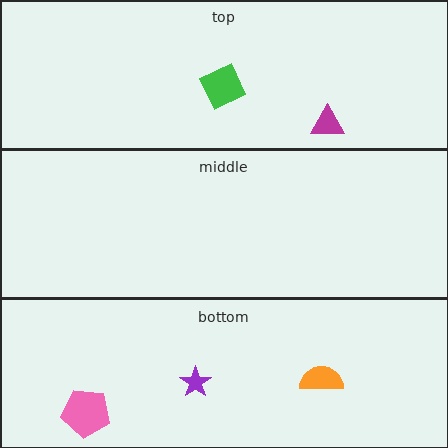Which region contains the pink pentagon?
The bottom region.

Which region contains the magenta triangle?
The top region.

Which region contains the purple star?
The bottom region.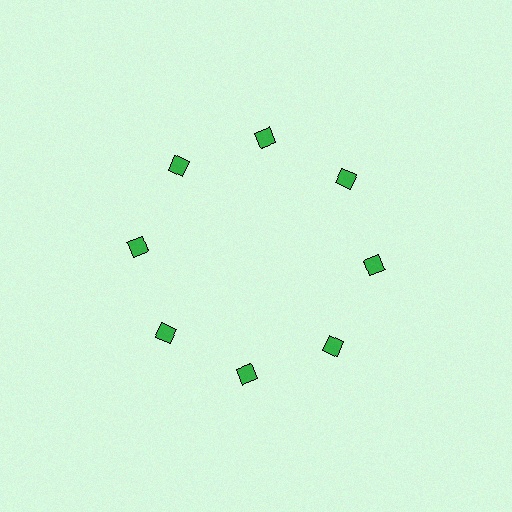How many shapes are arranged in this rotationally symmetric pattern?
There are 8 shapes, arranged in 8 groups of 1.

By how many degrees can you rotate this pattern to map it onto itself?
The pattern maps onto itself every 45 degrees of rotation.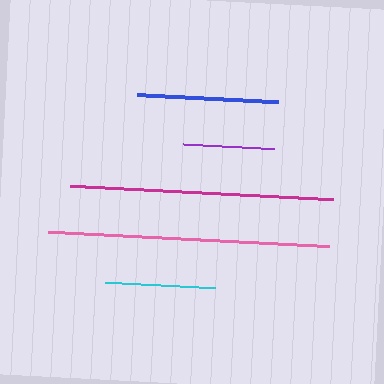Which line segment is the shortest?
The purple line is the shortest at approximately 91 pixels.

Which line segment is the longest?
The pink line is the longest at approximately 282 pixels.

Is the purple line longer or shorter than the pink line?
The pink line is longer than the purple line.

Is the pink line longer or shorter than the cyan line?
The pink line is longer than the cyan line.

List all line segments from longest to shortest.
From longest to shortest: pink, magenta, blue, cyan, purple.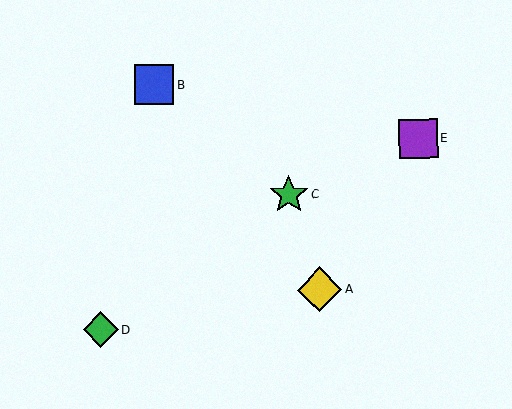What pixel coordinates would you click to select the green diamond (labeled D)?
Click at (101, 330) to select the green diamond D.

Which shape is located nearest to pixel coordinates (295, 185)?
The green star (labeled C) at (289, 195) is nearest to that location.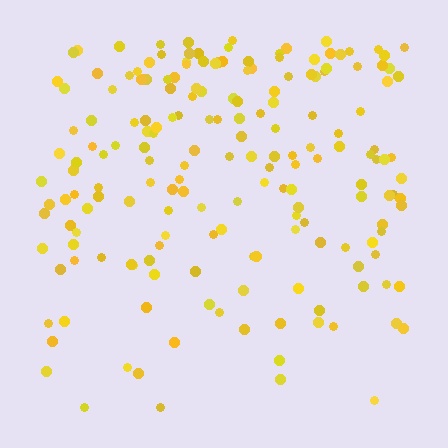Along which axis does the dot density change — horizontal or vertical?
Vertical.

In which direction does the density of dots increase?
From bottom to top, with the top side densest.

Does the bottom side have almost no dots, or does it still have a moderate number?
Still a moderate number, just noticeably fewer than the top.